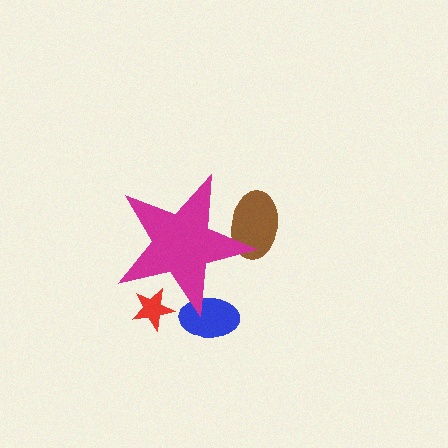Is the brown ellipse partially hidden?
Yes, the brown ellipse is partially hidden behind the magenta star.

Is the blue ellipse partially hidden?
Yes, the blue ellipse is partially hidden behind the magenta star.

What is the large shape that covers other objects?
A magenta star.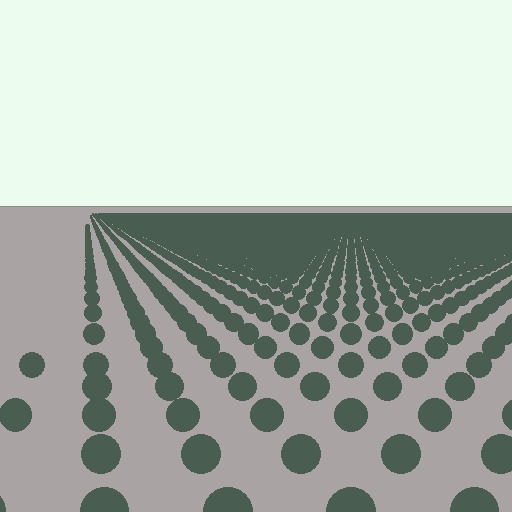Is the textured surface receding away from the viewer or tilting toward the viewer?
The surface is receding away from the viewer. Texture elements get smaller and denser toward the top.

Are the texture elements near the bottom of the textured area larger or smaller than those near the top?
Larger. Near the bottom, elements are closer to the viewer and appear at a bigger on-screen size.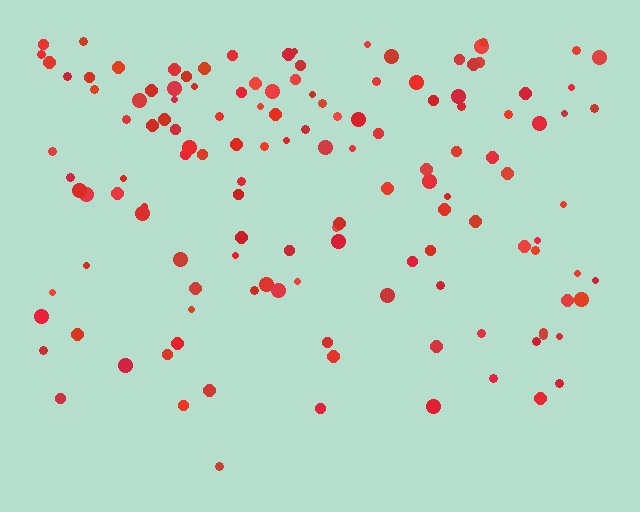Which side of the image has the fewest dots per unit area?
The bottom.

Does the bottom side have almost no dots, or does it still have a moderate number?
Still a moderate number, just noticeably fewer than the top.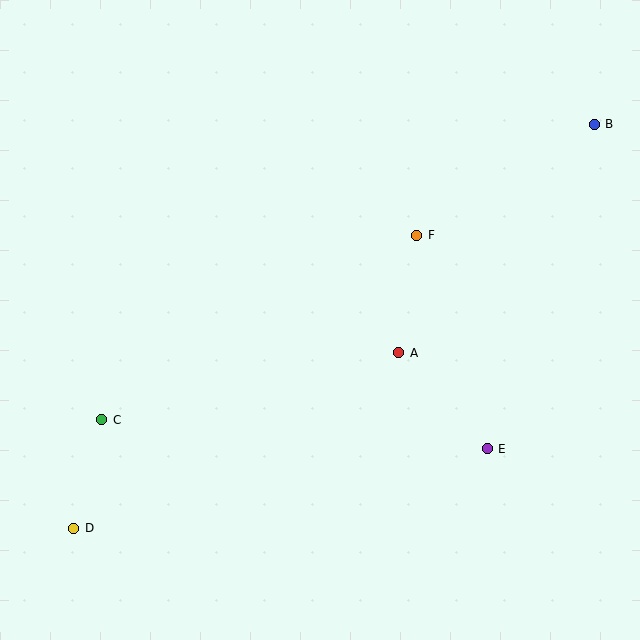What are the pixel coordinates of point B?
Point B is at (594, 124).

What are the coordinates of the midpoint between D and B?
The midpoint between D and B is at (334, 326).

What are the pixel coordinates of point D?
Point D is at (74, 528).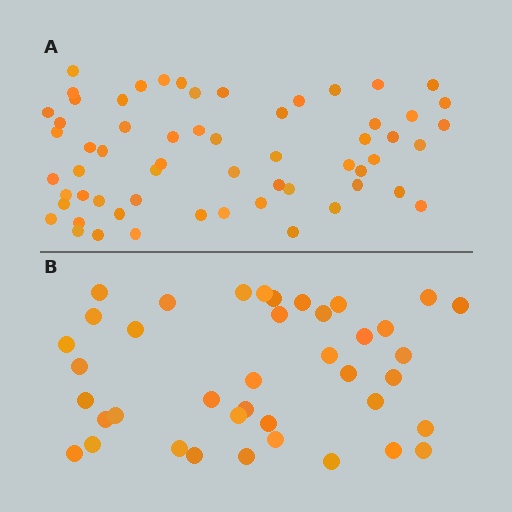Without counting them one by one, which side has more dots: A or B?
Region A (the top region) has more dots.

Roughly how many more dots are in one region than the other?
Region A has approximately 20 more dots than region B.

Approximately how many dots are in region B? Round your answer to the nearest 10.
About 40 dots.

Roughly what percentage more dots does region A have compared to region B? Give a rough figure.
About 50% more.